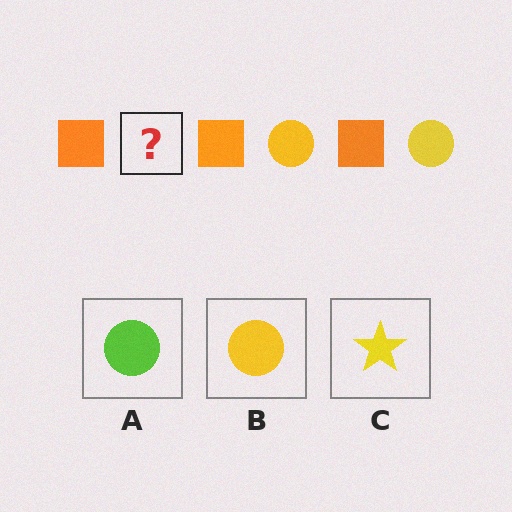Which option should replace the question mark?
Option B.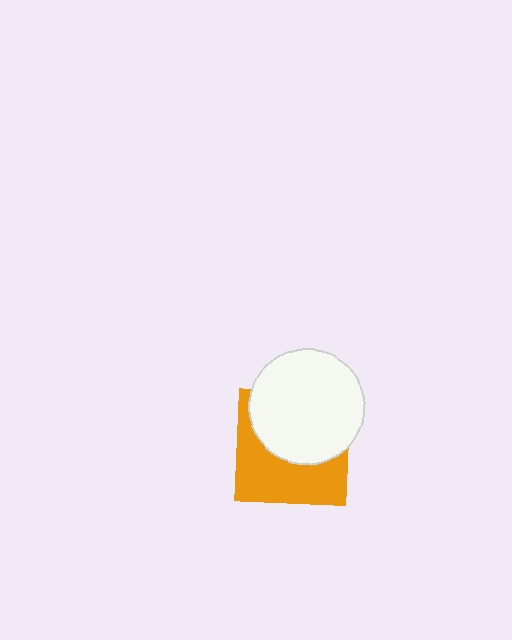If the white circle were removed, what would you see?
You would see the complete orange square.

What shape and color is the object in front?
The object in front is a white circle.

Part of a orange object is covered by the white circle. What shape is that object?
It is a square.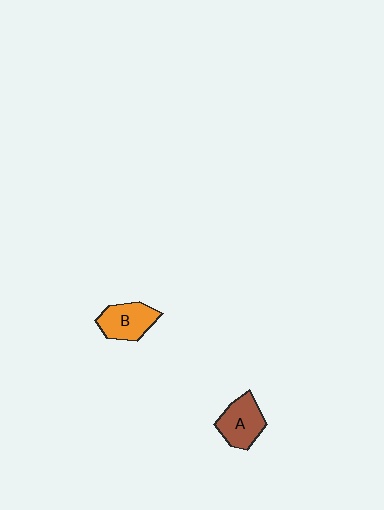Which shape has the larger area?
Shape A (brown).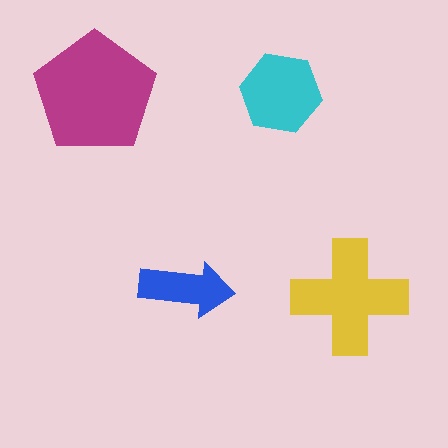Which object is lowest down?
The yellow cross is bottommost.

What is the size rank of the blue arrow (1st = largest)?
4th.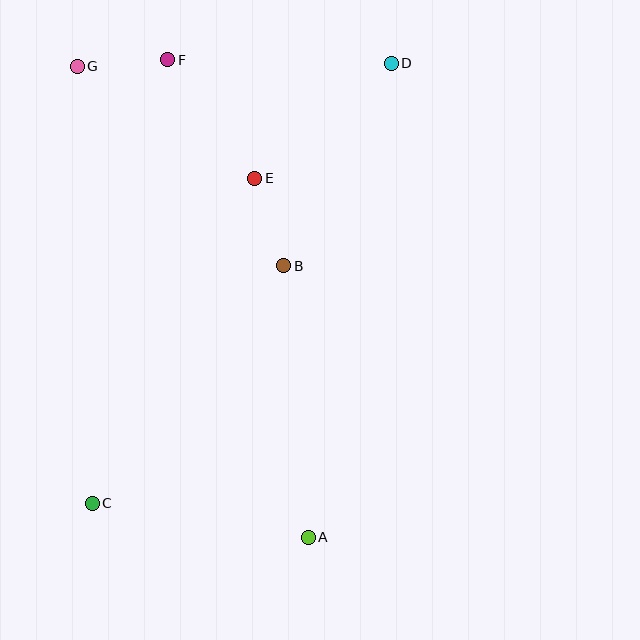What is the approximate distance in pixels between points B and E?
The distance between B and E is approximately 92 pixels.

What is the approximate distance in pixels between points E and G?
The distance between E and G is approximately 210 pixels.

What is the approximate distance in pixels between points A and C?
The distance between A and C is approximately 219 pixels.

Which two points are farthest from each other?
Points C and D are farthest from each other.